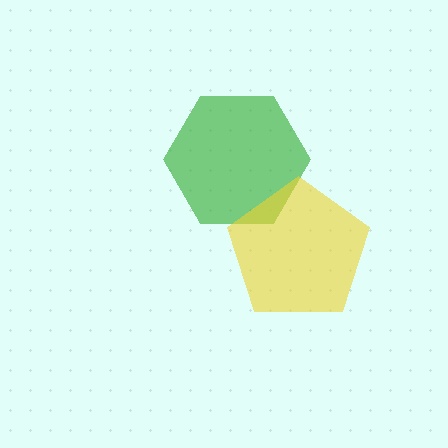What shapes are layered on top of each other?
The layered shapes are: a green hexagon, a yellow pentagon.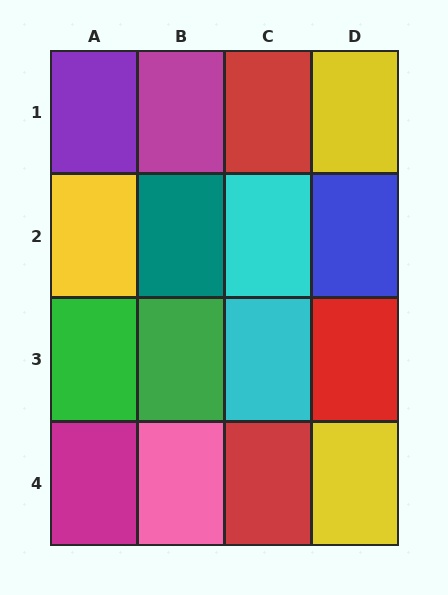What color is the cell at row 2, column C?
Cyan.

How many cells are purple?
1 cell is purple.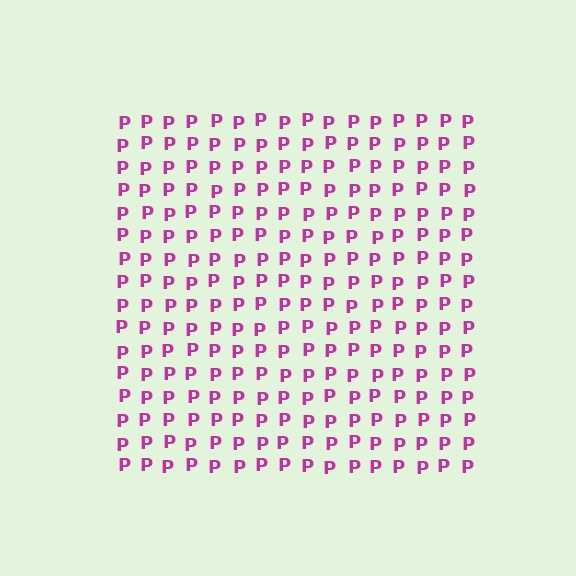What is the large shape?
The large shape is a square.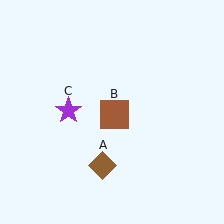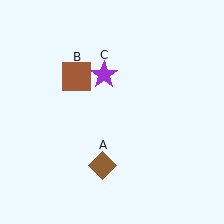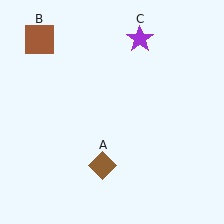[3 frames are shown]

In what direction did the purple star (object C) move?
The purple star (object C) moved up and to the right.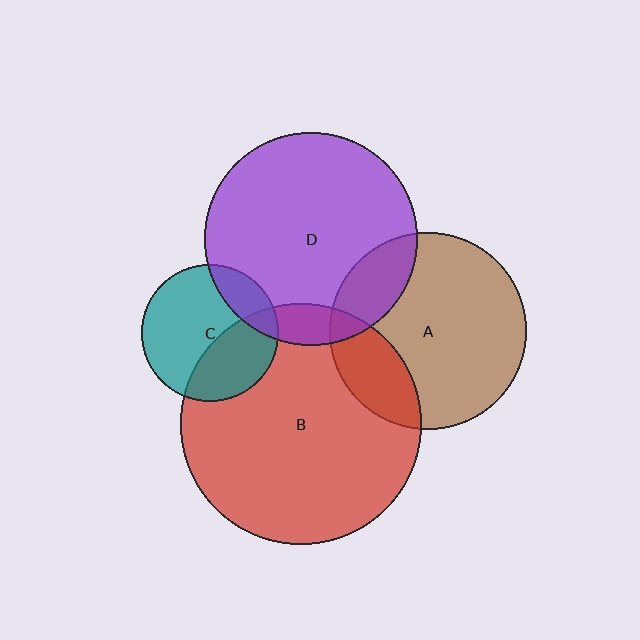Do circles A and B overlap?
Yes.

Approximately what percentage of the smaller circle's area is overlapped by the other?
Approximately 20%.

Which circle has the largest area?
Circle B (red).